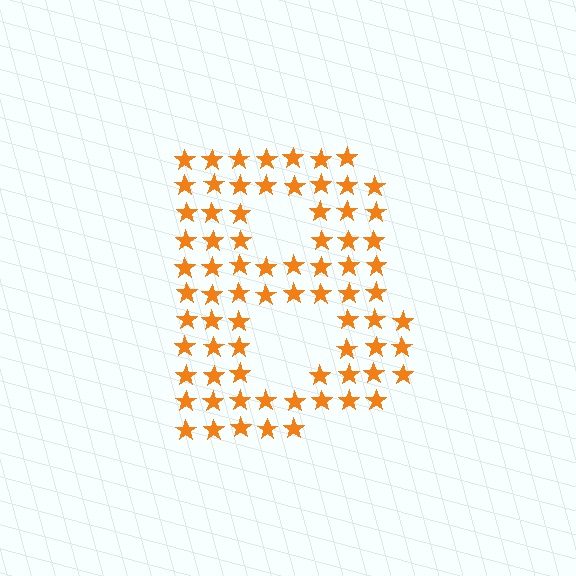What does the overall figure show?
The overall figure shows the letter B.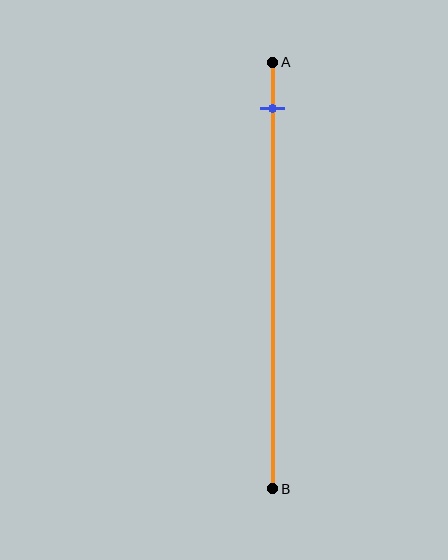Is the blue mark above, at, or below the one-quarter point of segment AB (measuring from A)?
The blue mark is above the one-quarter point of segment AB.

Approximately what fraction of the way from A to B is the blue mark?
The blue mark is approximately 10% of the way from A to B.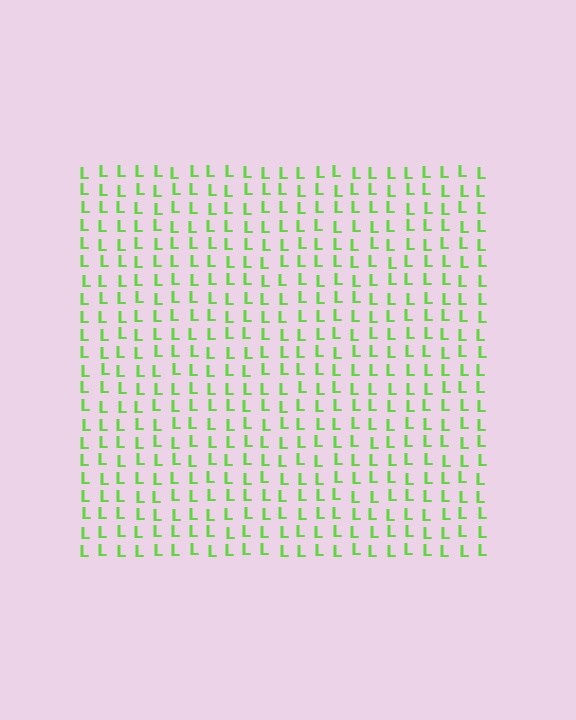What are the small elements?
The small elements are letter L's.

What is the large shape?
The large shape is a square.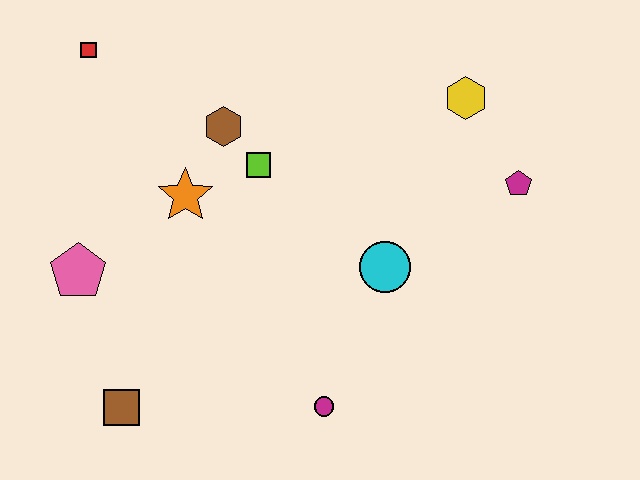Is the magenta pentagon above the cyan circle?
Yes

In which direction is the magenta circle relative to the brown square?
The magenta circle is to the right of the brown square.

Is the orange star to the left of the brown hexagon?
Yes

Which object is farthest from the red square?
The magenta pentagon is farthest from the red square.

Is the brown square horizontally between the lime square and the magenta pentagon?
No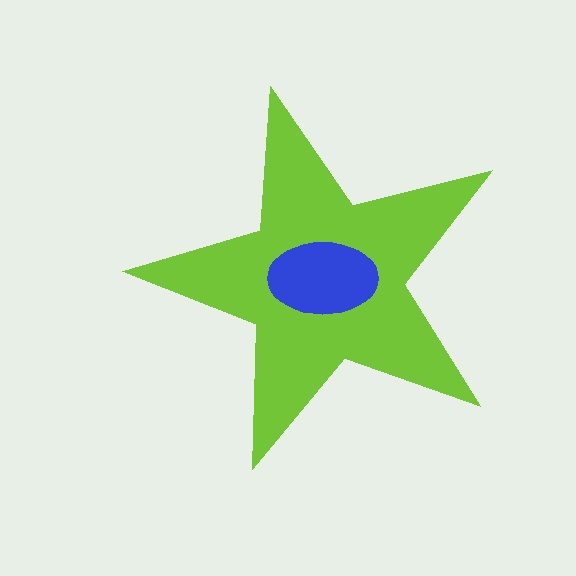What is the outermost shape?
The lime star.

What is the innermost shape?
The blue ellipse.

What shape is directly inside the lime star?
The blue ellipse.